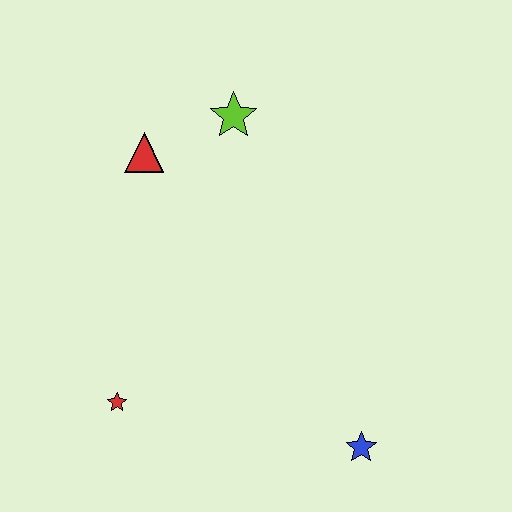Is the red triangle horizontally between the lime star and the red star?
Yes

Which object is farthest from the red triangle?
The blue star is farthest from the red triangle.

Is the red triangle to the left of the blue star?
Yes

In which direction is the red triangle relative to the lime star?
The red triangle is to the left of the lime star.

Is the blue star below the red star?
Yes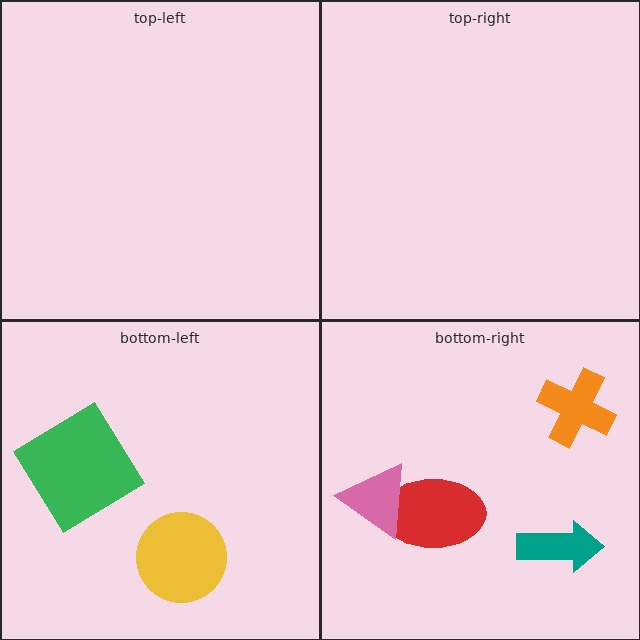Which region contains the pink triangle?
The bottom-right region.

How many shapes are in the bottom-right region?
4.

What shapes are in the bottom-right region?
The orange cross, the teal arrow, the red ellipse, the pink triangle.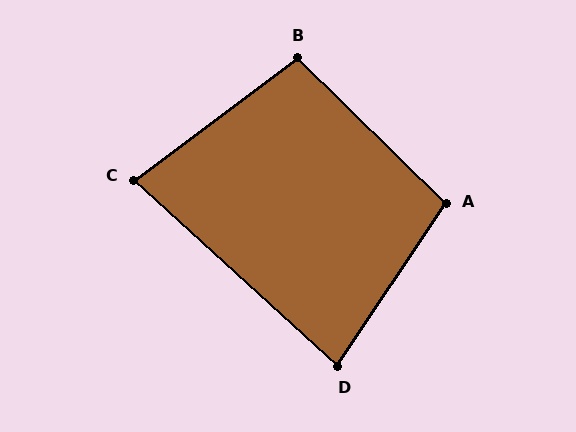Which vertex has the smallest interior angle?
C, at approximately 79 degrees.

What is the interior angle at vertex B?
Approximately 99 degrees (obtuse).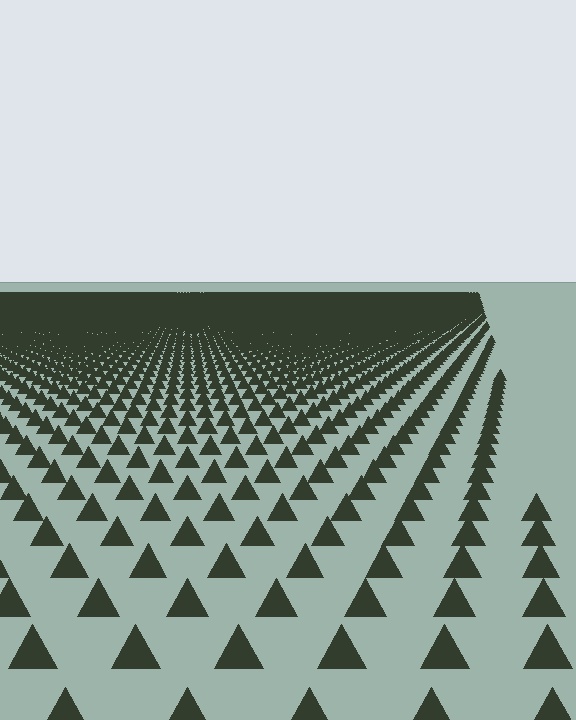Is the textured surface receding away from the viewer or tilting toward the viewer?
The surface is receding away from the viewer. Texture elements get smaller and denser toward the top.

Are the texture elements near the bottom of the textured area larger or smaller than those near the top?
Larger. Near the bottom, elements are closer to the viewer and appear at a bigger on-screen size.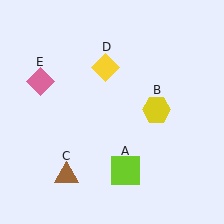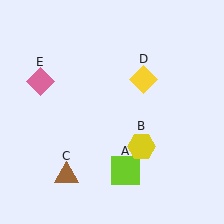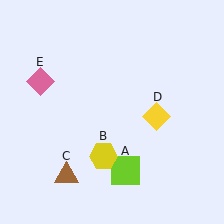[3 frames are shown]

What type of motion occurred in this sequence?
The yellow hexagon (object B), yellow diamond (object D) rotated clockwise around the center of the scene.